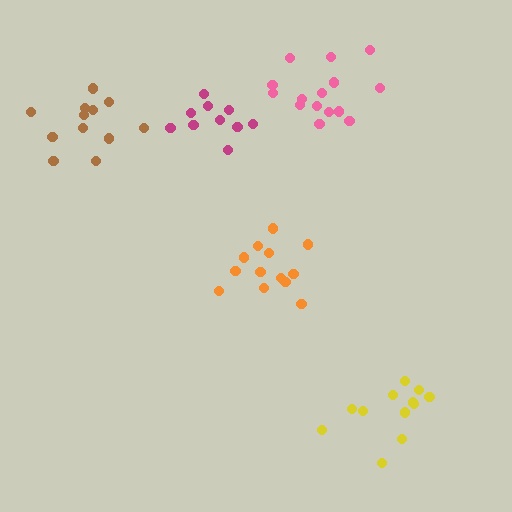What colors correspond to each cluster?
The clusters are colored: brown, yellow, magenta, pink, orange.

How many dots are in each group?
Group 1: 12 dots, Group 2: 12 dots, Group 3: 10 dots, Group 4: 15 dots, Group 5: 13 dots (62 total).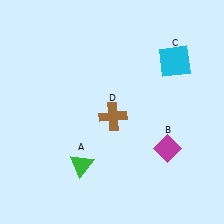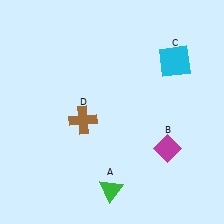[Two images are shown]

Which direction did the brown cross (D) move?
The brown cross (D) moved left.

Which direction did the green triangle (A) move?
The green triangle (A) moved right.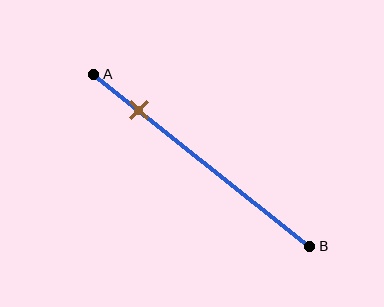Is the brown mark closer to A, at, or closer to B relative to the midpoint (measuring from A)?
The brown mark is closer to point A than the midpoint of segment AB.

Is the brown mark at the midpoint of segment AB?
No, the mark is at about 20% from A, not at the 50% midpoint.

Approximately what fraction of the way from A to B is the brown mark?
The brown mark is approximately 20% of the way from A to B.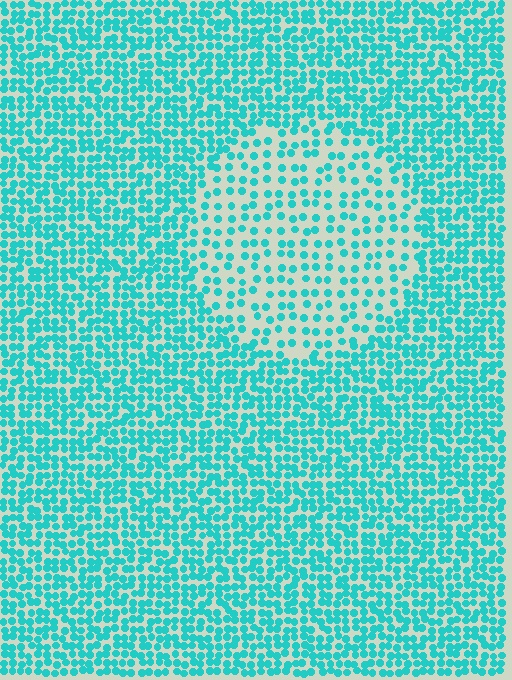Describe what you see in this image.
The image contains small cyan elements arranged at two different densities. A circle-shaped region is visible where the elements are less densely packed than the surrounding area.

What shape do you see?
I see a circle.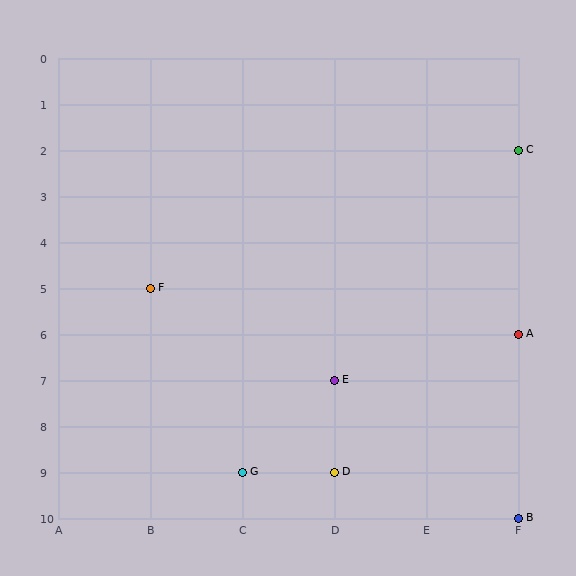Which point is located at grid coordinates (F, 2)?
Point C is at (F, 2).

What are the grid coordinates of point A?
Point A is at grid coordinates (F, 6).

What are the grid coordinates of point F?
Point F is at grid coordinates (B, 5).